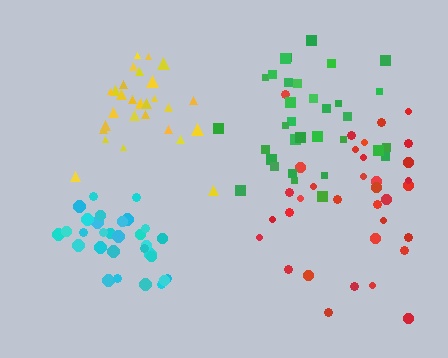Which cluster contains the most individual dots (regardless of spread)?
Red (34).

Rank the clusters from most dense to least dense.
cyan, yellow, green, red.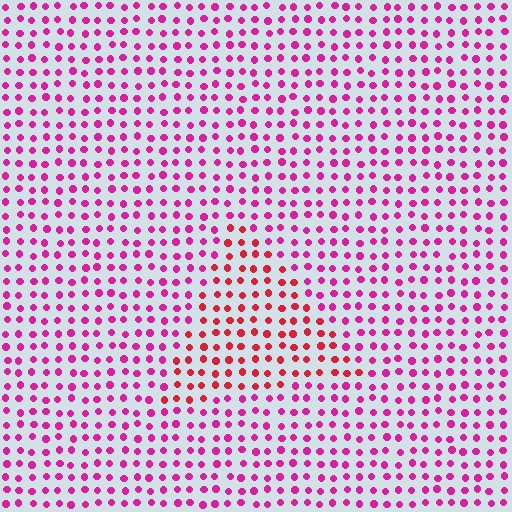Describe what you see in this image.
The image is filled with small magenta elements in a uniform arrangement. A triangle-shaped region is visible where the elements are tinted to a slightly different hue, forming a subtle color boundary.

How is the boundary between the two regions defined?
The boundary is defined purely by a slight shift in hue (about 32 degrees). Spacing, size, and orientation are identical on both sides.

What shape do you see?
I see a triangle.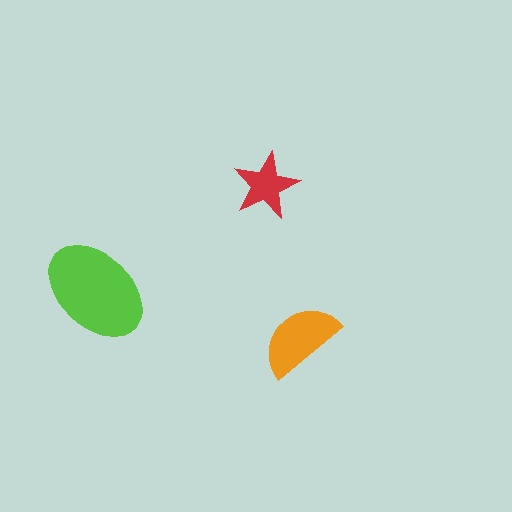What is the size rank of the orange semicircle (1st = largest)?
2nd.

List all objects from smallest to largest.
The red star, the orange semicircle, the lime ellipse.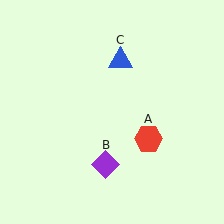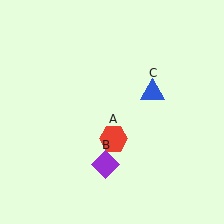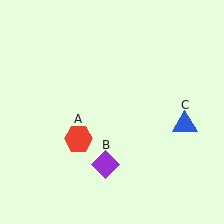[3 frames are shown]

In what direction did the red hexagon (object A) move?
The red hexagon (object A) moved left.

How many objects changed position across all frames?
2 objects changed position: red hexagon (object A), blue triangle (object C).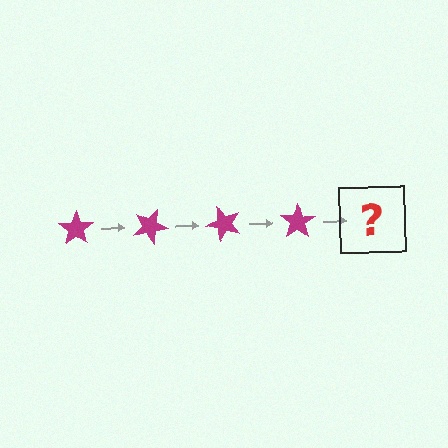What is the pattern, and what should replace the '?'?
The pattern is that the star rotates 25 degrees each step. The '?' should be a magenta star rotated 100 degrees.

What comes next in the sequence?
The next element should be a magenta star rotated 100 degrees.